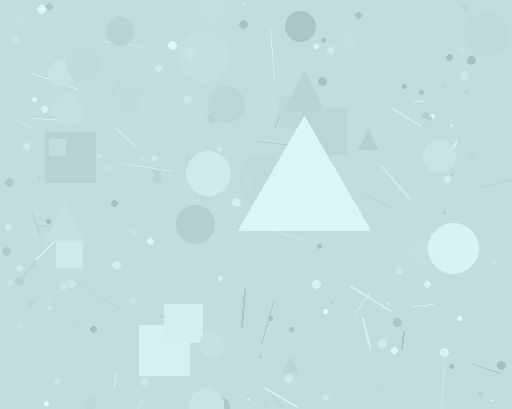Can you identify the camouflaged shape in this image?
The camouflaged shape is a triangle.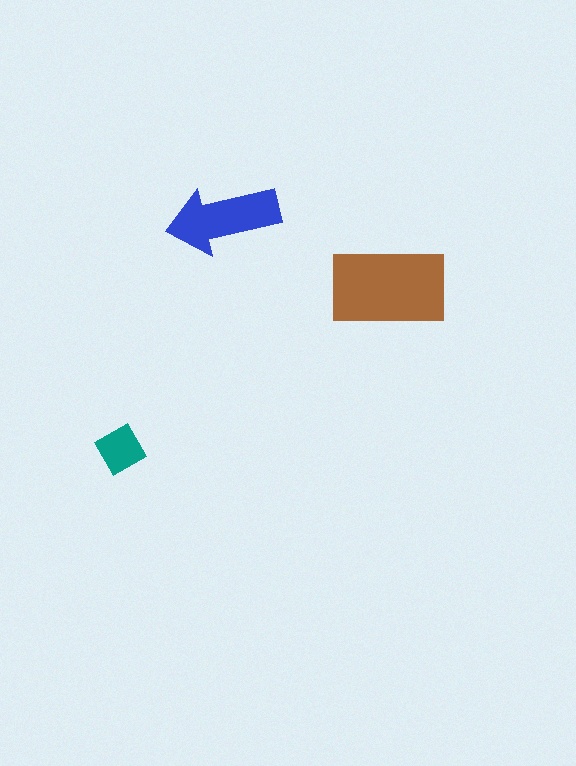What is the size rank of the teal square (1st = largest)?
3rd.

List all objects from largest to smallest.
The brown rectangle, the blue arrow, the teal square.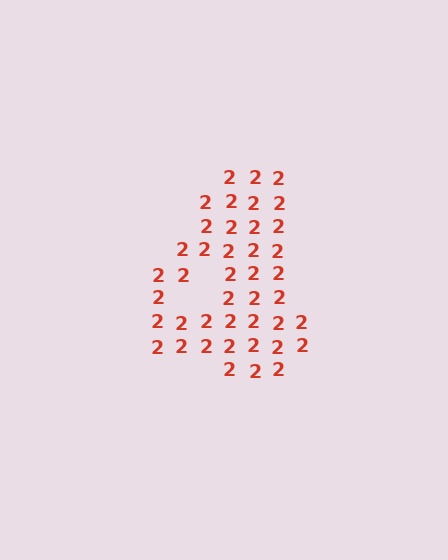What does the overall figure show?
The overall figure shows the digit 4.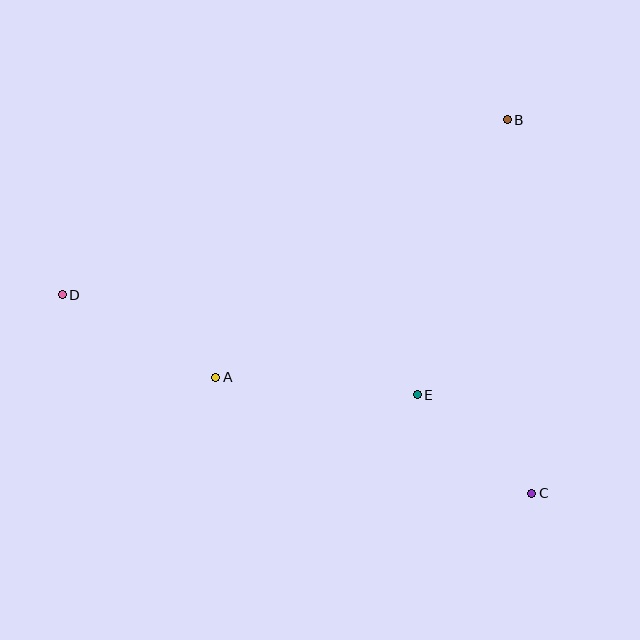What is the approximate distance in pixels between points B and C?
The distance between B and C is approximately 374 pixels.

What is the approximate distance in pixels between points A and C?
The distance between A and C is approximately 337 pixels.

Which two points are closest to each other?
Points C and E are closest to each other.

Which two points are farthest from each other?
Points C and D are farthest from each other.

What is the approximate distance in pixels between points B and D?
The distance between B and D is approximately 478 pixels.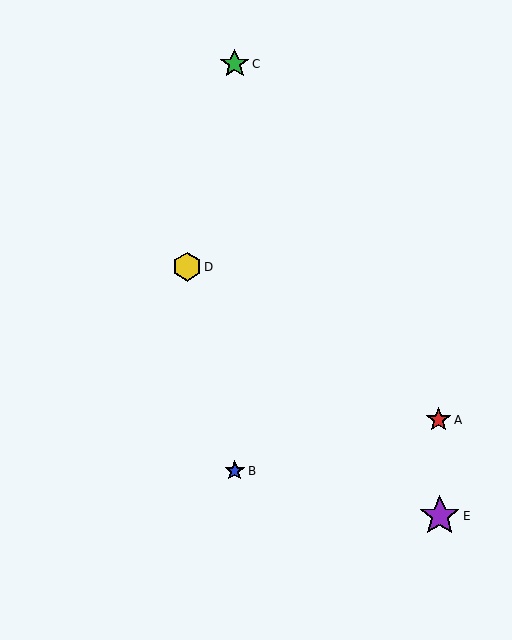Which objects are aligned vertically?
Objects B, C are aligned vertically.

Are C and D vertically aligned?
No, C is at x≈235 and D is at x≈187.